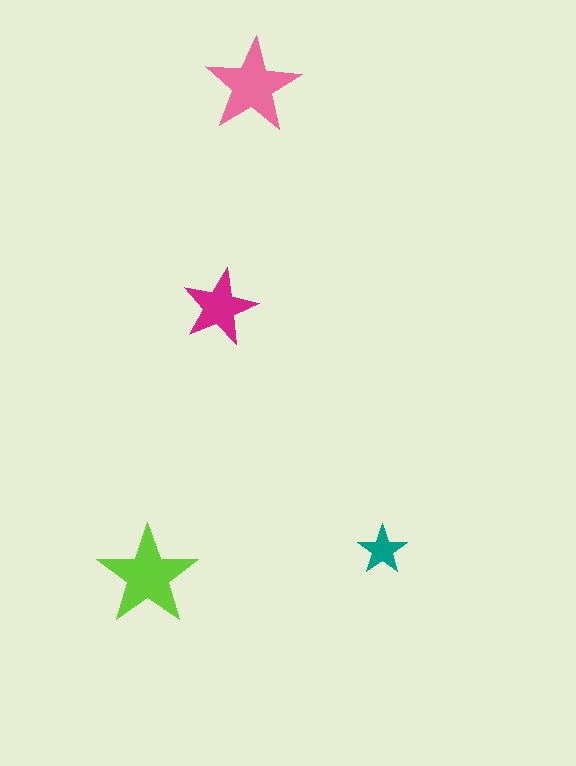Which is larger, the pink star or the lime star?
The lime one.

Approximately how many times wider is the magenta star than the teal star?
About 1.5 times wider.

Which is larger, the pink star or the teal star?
The pink one.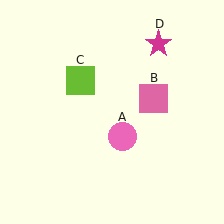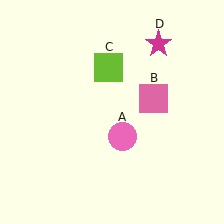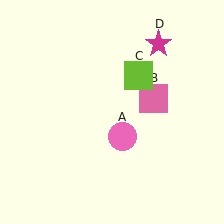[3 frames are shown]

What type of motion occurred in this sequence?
The lime square (object C) rotated clockwise around the center of the scene.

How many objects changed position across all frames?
1 object changed position: lime square (object C).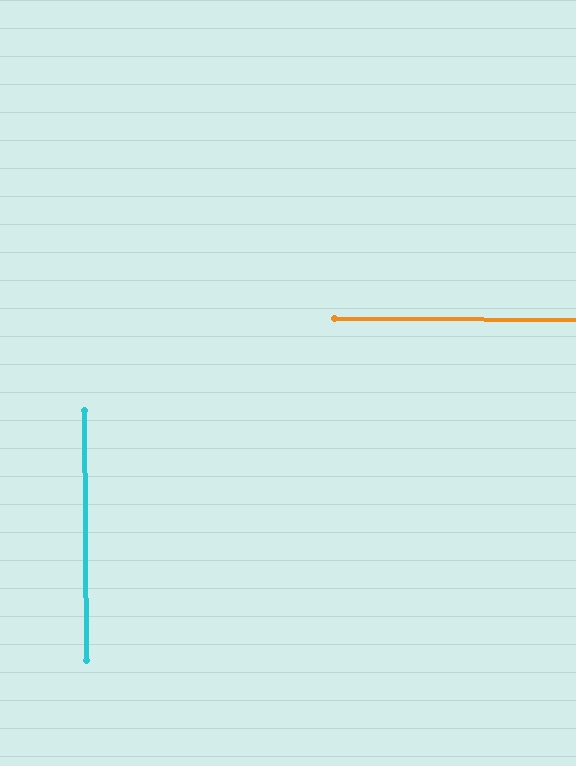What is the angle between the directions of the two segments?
Approximately 89 degrees.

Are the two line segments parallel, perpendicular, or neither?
Perpendicular — they meet at approximately 89°.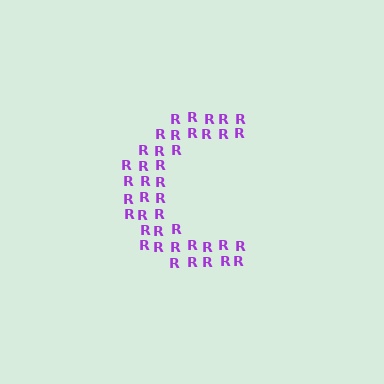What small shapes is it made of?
It is made of small letter R's.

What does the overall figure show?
The overall figure shows the letter C.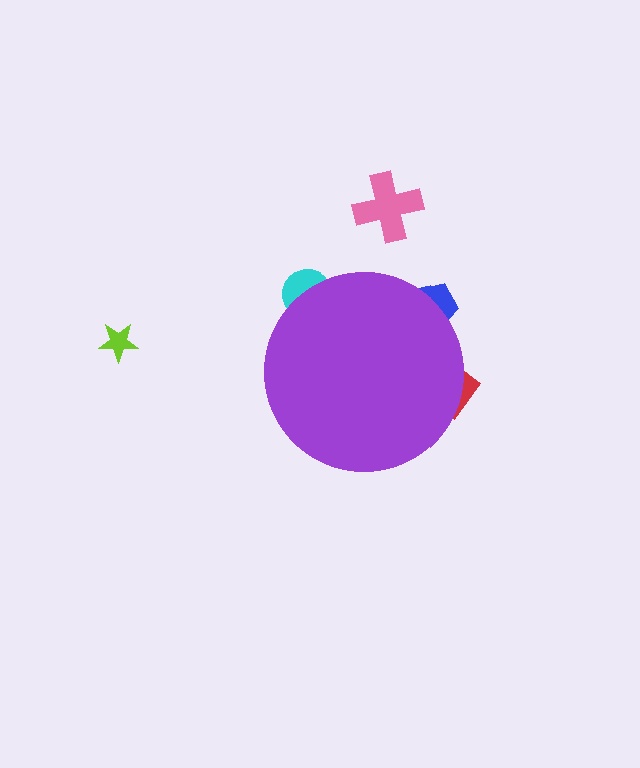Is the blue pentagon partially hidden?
Yes, the blue pentagon is partially hidden behind the purple circle.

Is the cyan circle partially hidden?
Yes, the cyan circle is partially hidden behind the purple circle.